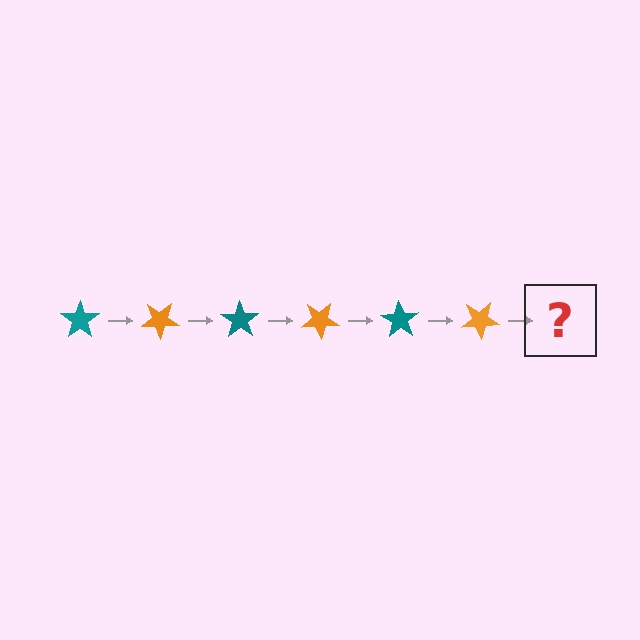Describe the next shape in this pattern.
It should be a teal star, rotated 210 degrees from the start.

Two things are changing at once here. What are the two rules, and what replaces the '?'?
The two rules are that it rotates 35 degrees each step and the color cycles through teal and orange. The '?' should be a teal star, rotated 210 degrees from the start.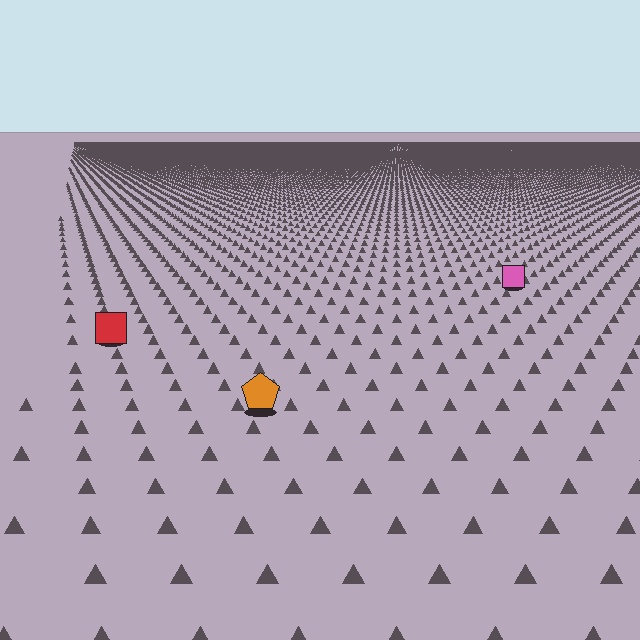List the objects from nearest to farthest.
From nearest to farthest: the orange pentagon, the red square, the pink square.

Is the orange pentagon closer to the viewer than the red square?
Yes. The orange pentagon is closer — you can tell from the texture gradient: the ground texture is coarser near it.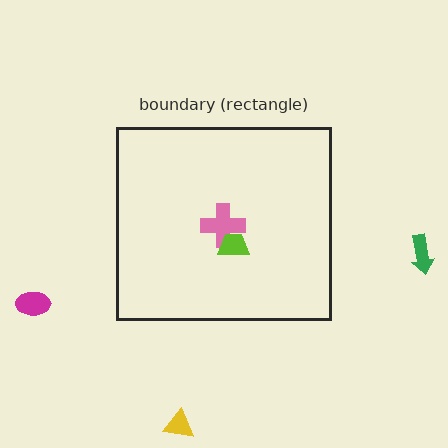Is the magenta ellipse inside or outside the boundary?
Outside.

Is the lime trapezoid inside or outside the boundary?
Inside.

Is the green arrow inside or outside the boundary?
Outside.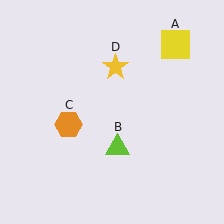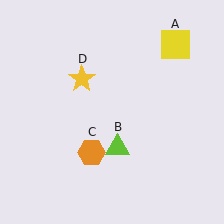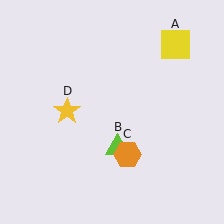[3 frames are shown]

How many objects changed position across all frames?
2 objects changed position: orange hexagon (object C), yellow star (object D).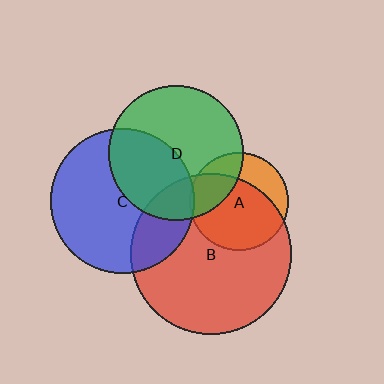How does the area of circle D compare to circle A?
Approximately 1.9 times.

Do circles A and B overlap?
Yes.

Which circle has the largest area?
Circle B (red).